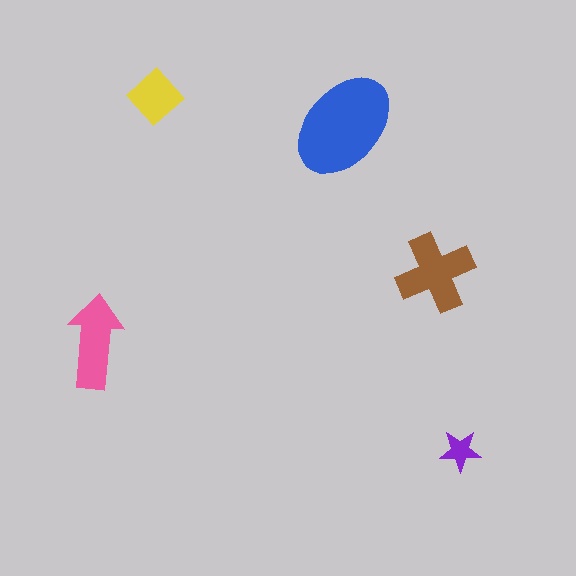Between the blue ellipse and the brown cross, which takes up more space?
The blue ellipse.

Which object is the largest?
The blue ellipse.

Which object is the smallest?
The purple star.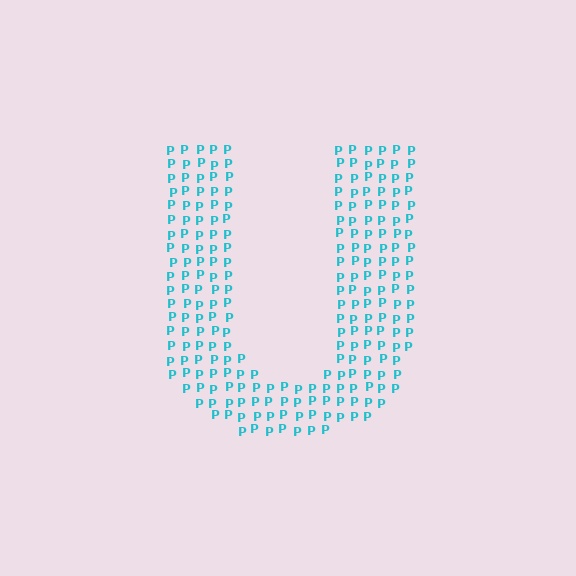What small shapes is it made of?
It is made of small letter P's.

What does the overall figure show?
The overall figure shows the letter U.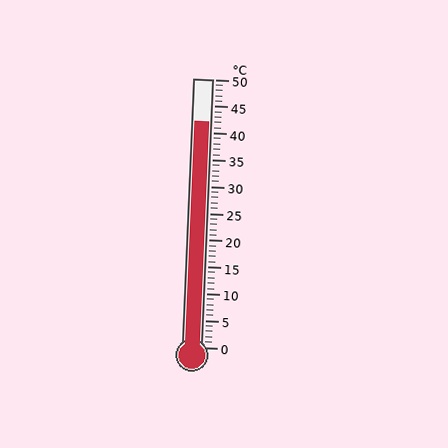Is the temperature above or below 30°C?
The temperature is above 30°C.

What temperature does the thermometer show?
The thermometer shows approximately 42°C.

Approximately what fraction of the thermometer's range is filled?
The thermometer is filled to approximately 85% of its range.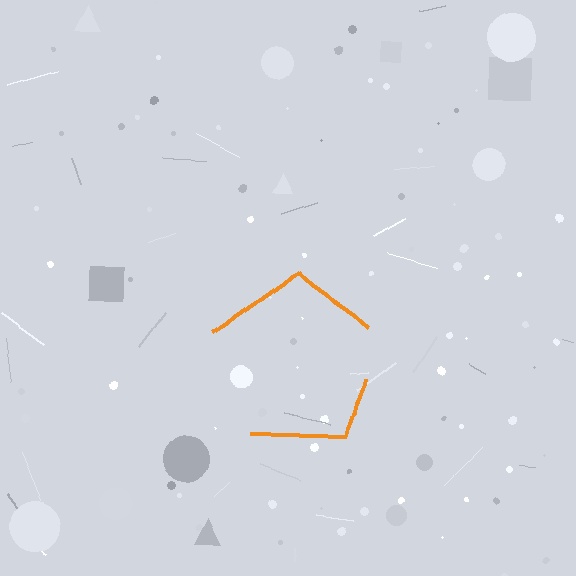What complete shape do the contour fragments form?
The contour fragments form a pentagon.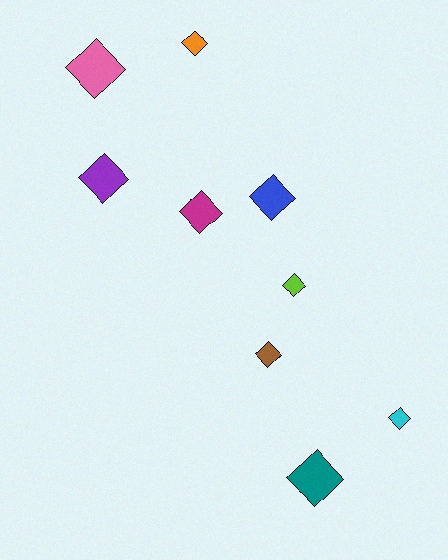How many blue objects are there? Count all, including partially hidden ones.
There is 1 blue object.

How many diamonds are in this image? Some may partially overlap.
There are 9 diamonds.